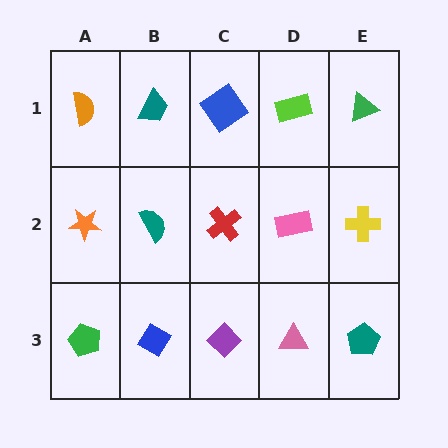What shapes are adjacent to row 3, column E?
A yellow cross (row 2, column E), a pink triangle (row 3, column D).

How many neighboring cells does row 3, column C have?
3.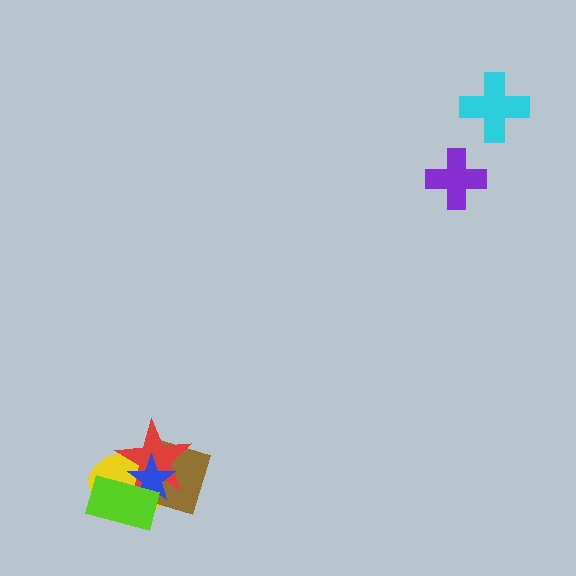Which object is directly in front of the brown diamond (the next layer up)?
The red star is directly in front of the brown diamond.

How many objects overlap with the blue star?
4 objects overlap with the blue star.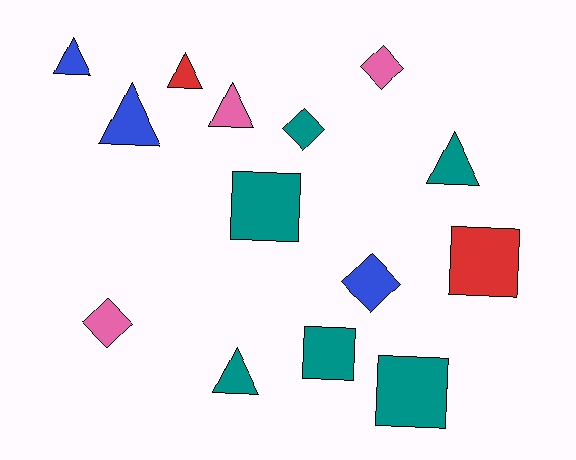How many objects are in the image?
There are 14 objects.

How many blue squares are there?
There are no blue squares.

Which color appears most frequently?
Teal, with 6 objects.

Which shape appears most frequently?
Triangle, with 6 objects.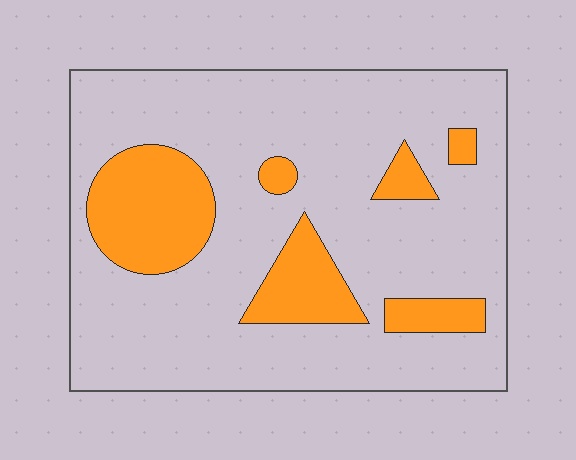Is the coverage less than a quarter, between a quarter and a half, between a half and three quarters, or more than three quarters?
Less than a quarter.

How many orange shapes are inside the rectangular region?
6.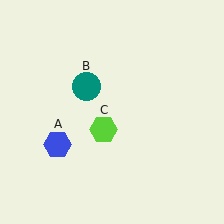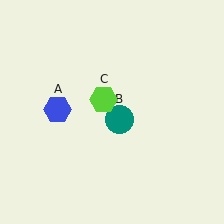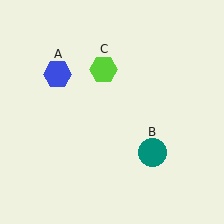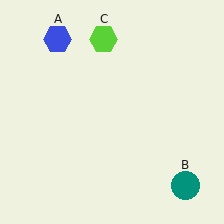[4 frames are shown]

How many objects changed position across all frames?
3 objects changed position: blue hexagon (object A), teal circle (object B), lime hexagon (object C).